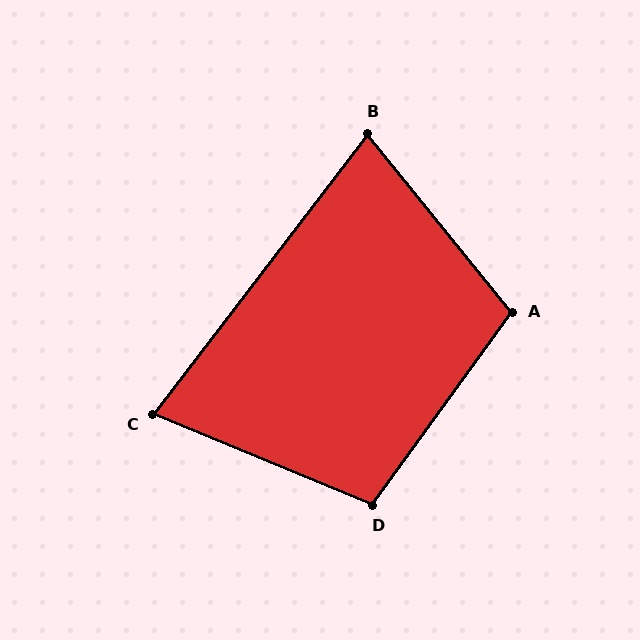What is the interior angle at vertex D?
Approximately 104 degrees (obtuse).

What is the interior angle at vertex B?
Approximately 76 degrees (acute).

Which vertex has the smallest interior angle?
C, at approximately 75 degrees.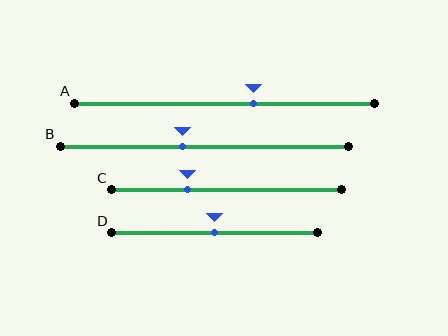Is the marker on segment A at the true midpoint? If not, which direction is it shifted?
No, the marker on segment A is shifted to the right by about 10% of the segment length.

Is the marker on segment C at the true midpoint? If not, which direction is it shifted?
No, the marker on segment C is shifted to the left by about 17% of the segment length.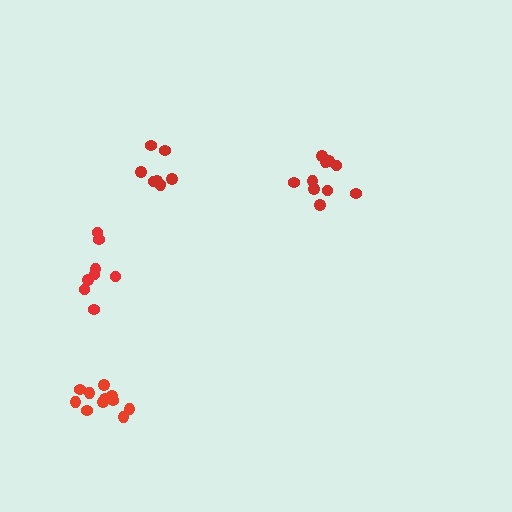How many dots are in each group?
Group 1: 10 dots, Group 2: 8 dots, Group 3: 8 dots, Group 4: 11 dots (37 total).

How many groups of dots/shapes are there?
There are 4 groups.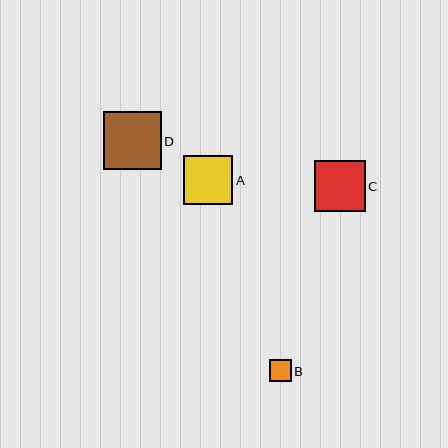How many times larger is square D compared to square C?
Square D is approximately 1.1 times the size of square C.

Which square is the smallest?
Square B is the smallest with a size of approximately 22 pixels.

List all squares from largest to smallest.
From largest to smallest: D, C, A, B.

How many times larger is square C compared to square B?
Square C is approximately 2.3 times the size of square B.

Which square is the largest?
Square D is the largest with a size of approximately 58 pixels.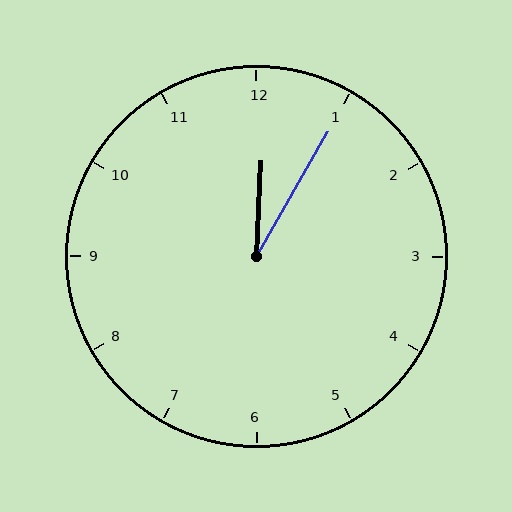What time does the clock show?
12:05.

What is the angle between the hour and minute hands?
Approximately 28 degrees.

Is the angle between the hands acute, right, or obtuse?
It is acute.